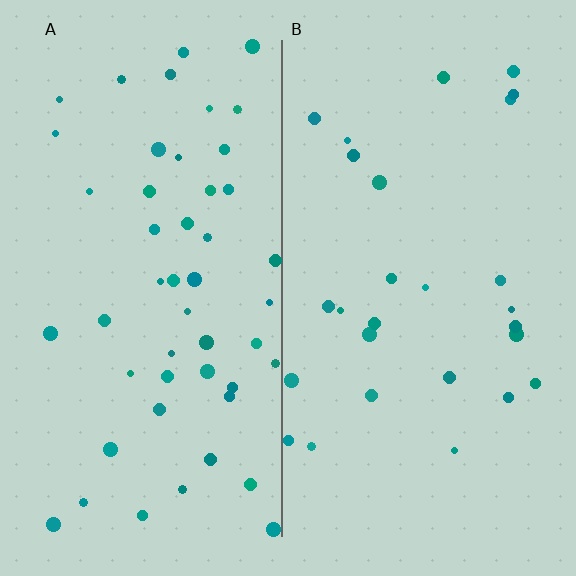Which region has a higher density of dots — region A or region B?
A (the left).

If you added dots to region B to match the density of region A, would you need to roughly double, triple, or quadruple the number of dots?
Approximately double.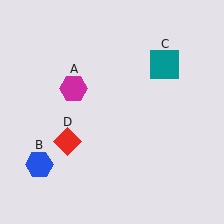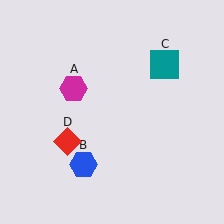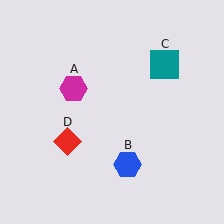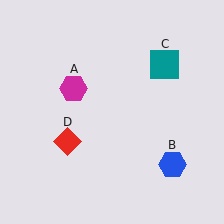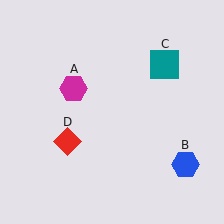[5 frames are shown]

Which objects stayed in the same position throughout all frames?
Magenta hexagon (object A) and teal square (object C) and red diamond (object D) remained stationary.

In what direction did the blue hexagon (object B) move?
The blue hexagon (object B) moved right.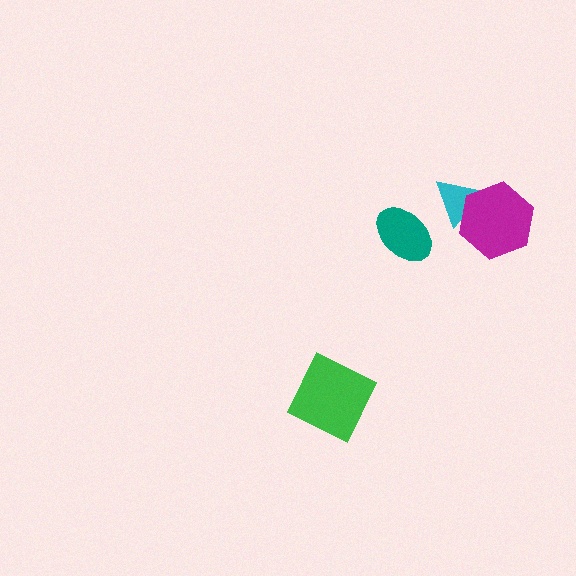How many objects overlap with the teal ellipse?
0 objects overlap with the teal ellipse.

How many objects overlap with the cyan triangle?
1 object overlaps with the cyan triangle.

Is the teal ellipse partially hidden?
No, no other shape covers it.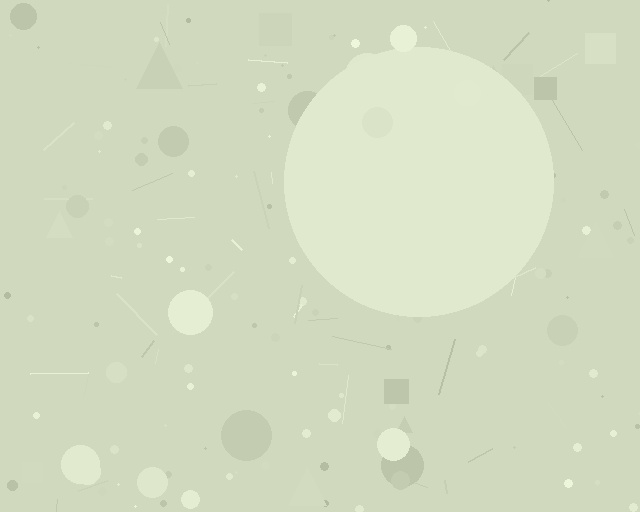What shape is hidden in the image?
A circle is hidden in the image.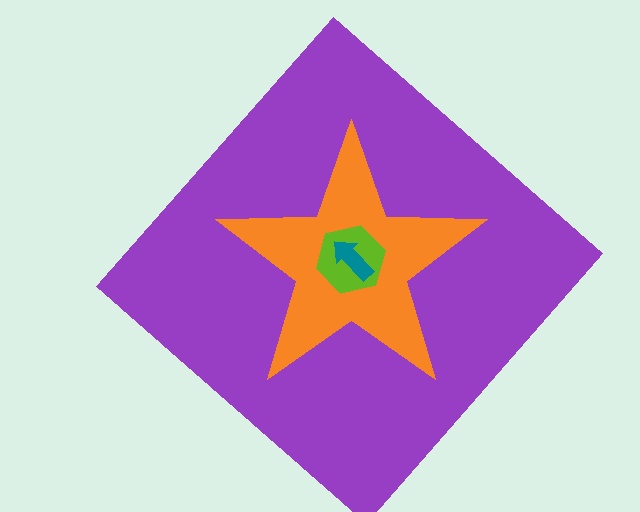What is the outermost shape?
The purple diamond.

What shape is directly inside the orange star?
The lime hexagon.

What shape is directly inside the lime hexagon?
The teal arrow.